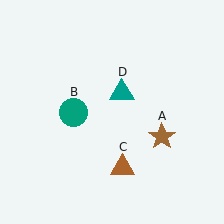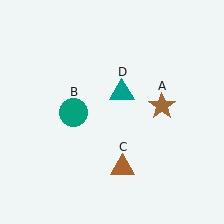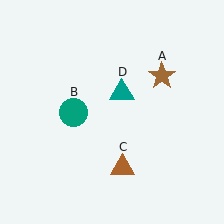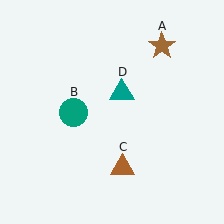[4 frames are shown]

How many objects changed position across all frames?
1 object changed position: brown star (object A).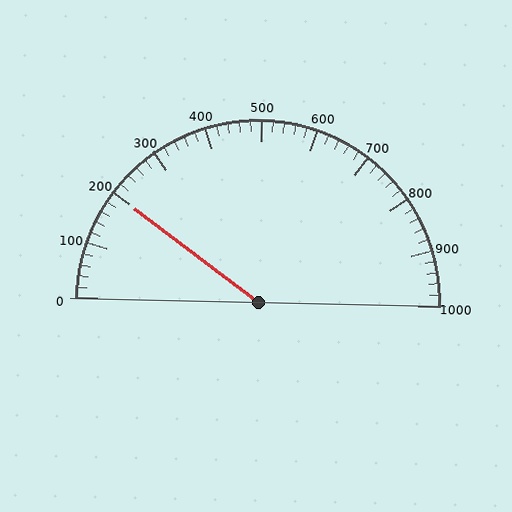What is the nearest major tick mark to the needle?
The nearest major tick mark is 200.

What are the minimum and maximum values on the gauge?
The gauge ranges from 0 to 1000.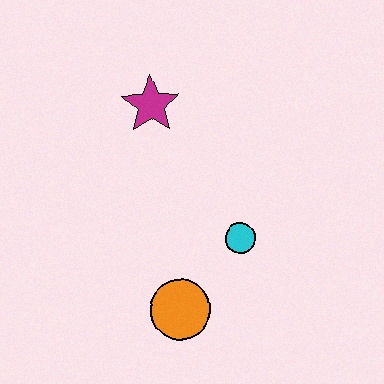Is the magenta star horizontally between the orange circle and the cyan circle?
No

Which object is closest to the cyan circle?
The orange circle is closest to the cyan circle.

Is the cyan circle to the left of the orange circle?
No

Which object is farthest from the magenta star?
The orange circle is farthest from the magenta star.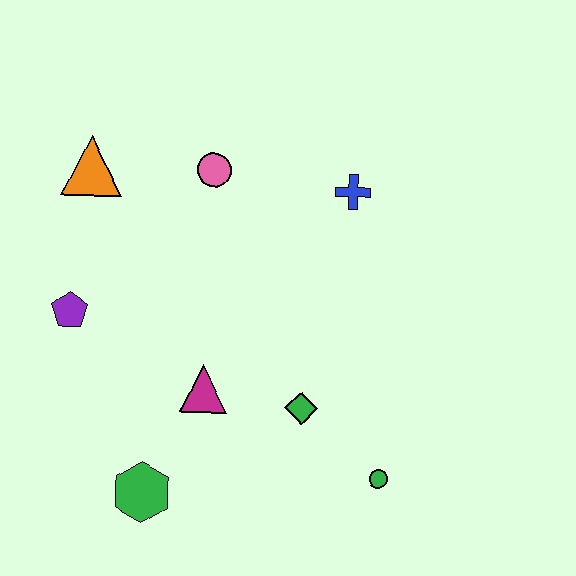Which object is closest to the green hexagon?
The magenta triangle is closest to the green hexagon.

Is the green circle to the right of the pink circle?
Yes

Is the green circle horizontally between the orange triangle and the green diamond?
No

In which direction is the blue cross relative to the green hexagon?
The blue cross is above the green hexagon.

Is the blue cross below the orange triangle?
Yes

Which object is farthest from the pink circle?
The green circle is farthest from the pink circle.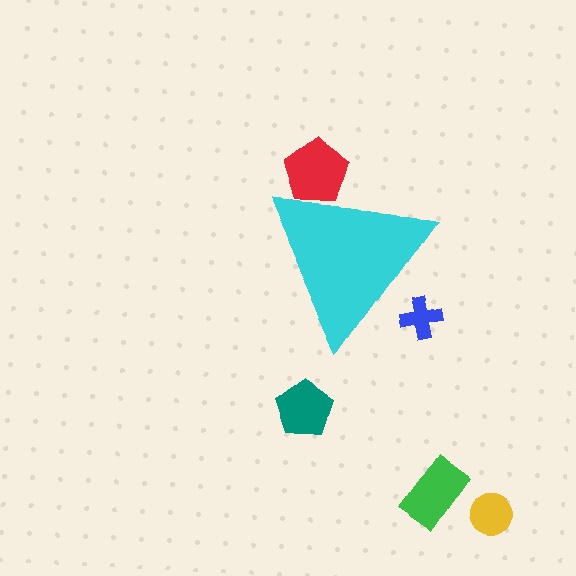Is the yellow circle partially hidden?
No, the yellow circle is fully visible.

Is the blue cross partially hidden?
Yes, the blue cross is partially hidden behind the cyan triangle.